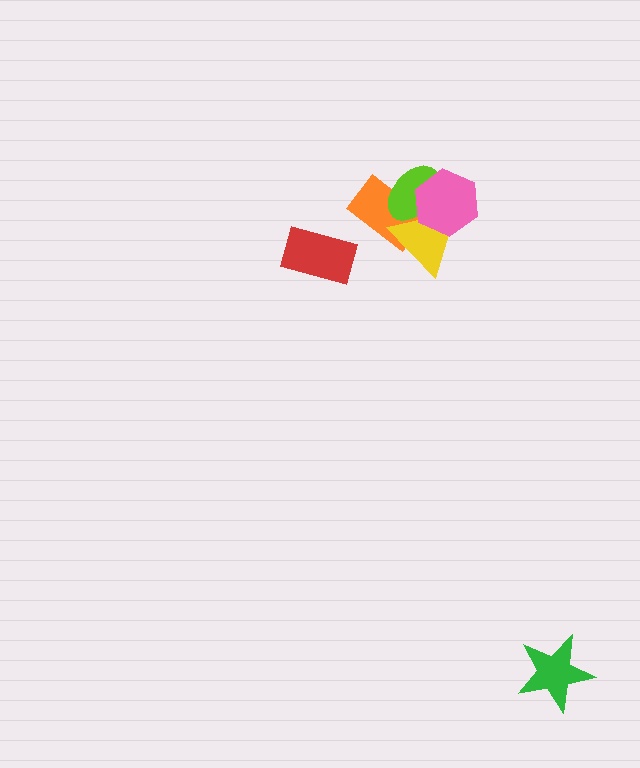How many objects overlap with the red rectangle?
0 objects overlap with the red rectangle.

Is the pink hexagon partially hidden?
No, no other shape covers it.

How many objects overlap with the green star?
0 objects overlap with the green star.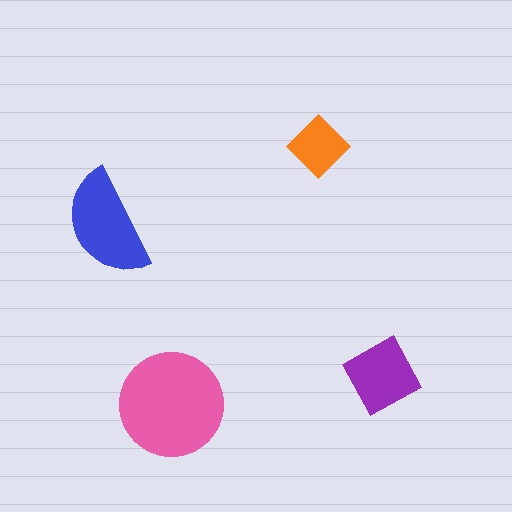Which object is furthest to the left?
The blue semicircle is leftmost.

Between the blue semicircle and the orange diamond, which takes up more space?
The blue semicircle.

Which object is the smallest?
The orange diamond.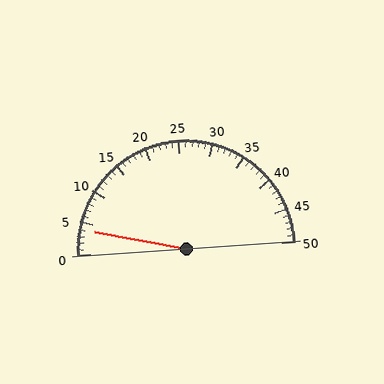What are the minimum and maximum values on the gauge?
The gauge ranges from 0 to 50.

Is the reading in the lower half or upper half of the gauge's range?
The reading is in the lower half of the range (0 to 50).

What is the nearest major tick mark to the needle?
The nearest major tick mark is 5.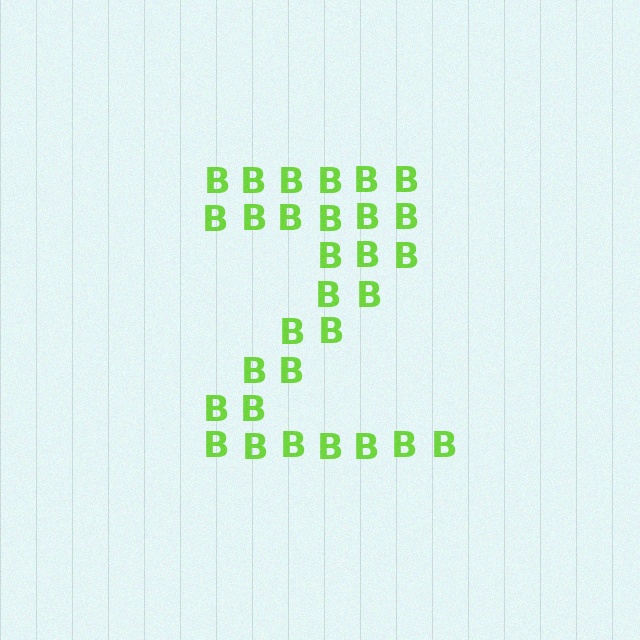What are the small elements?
The small elements are letter B's.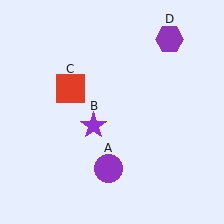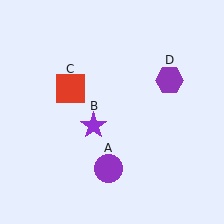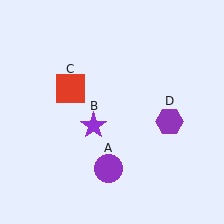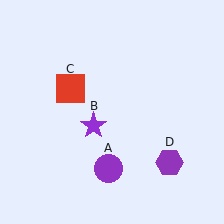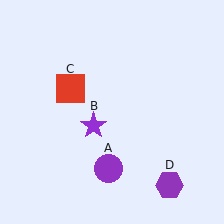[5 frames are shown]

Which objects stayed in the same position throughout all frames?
Purple circle (object A) and purple star (object B) and red square (object C) remained stationary.